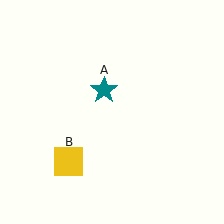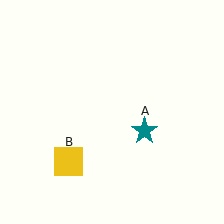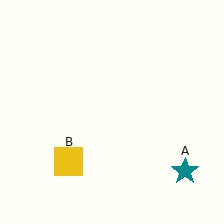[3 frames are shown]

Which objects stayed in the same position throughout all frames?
Yellow square (object B) remained stationary.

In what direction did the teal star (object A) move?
The teal star (object A) moved down and to the right.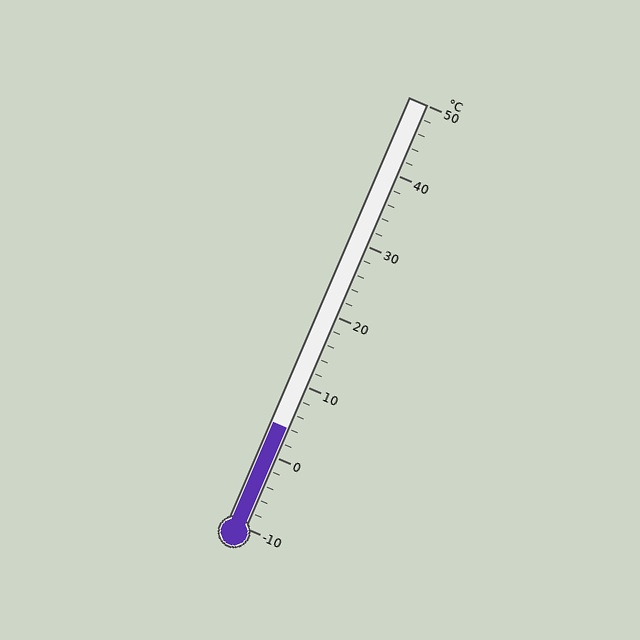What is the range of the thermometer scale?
The thermometer scale ranges from -10°C to 50°C.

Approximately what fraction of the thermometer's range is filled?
The thermometer is filled to approximately 25% of its range.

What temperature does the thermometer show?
The thermometer shows approximately 4°C.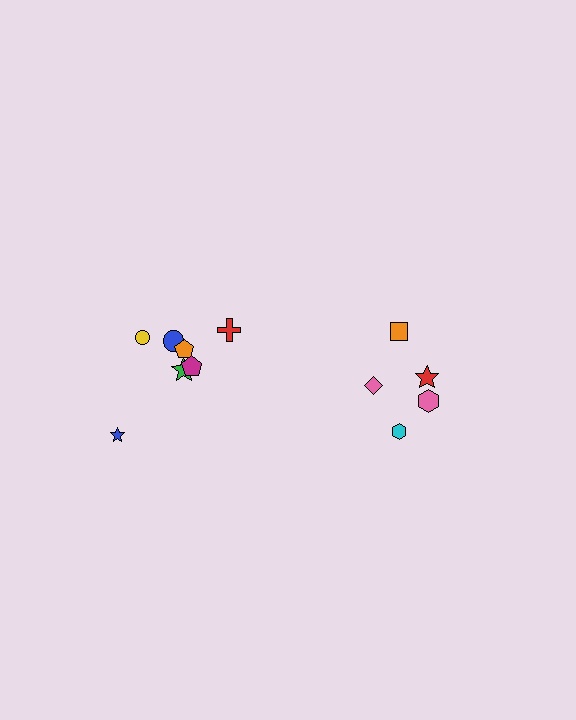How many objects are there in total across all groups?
There are 12 objects.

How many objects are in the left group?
There are 7 objects.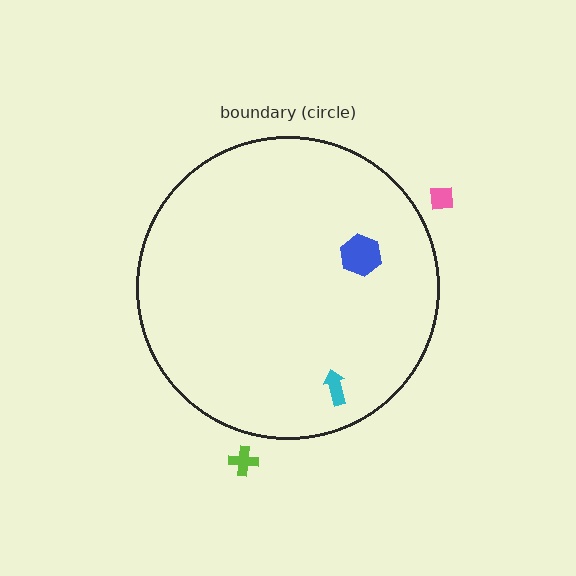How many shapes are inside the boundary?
2 inside, 2 outside.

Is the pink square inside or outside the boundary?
Outside.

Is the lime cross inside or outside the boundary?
Outside.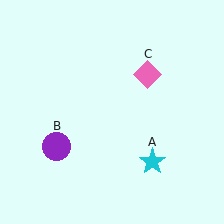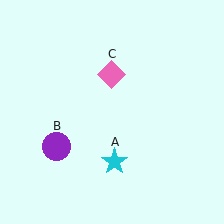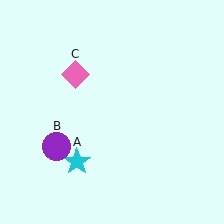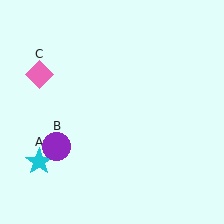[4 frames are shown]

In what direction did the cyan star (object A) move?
The cyan star (object A) moved left.